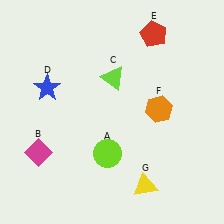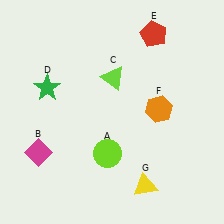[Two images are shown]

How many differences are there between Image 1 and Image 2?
There is 1 difference between the two images.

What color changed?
The star (D) changed from blue in Image 1 to green in Image 2.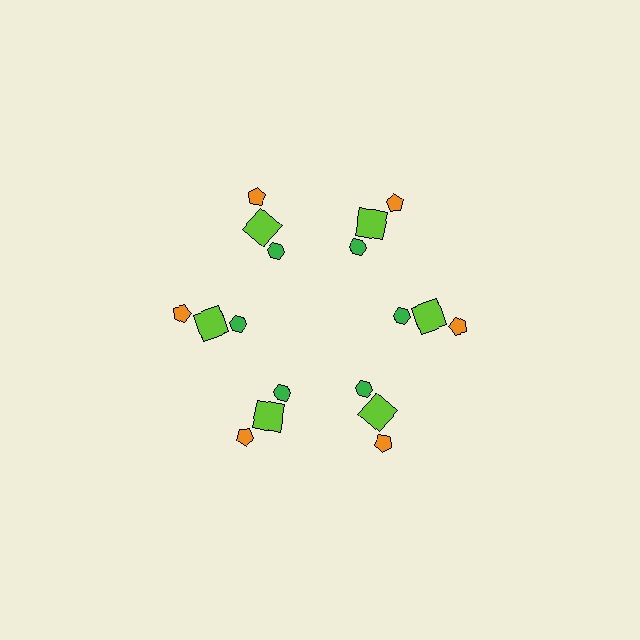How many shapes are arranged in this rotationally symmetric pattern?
There are 18 shapes, arranged in 6 groups of 3.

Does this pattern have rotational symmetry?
Yes, this pattern has 6-fold rotational symmetry. It looks the same after rotating 60 degrees around the center.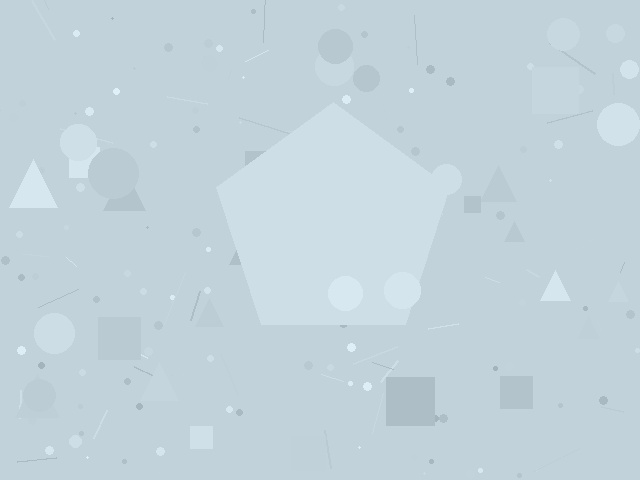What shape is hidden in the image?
A pentagon is hidden in the image.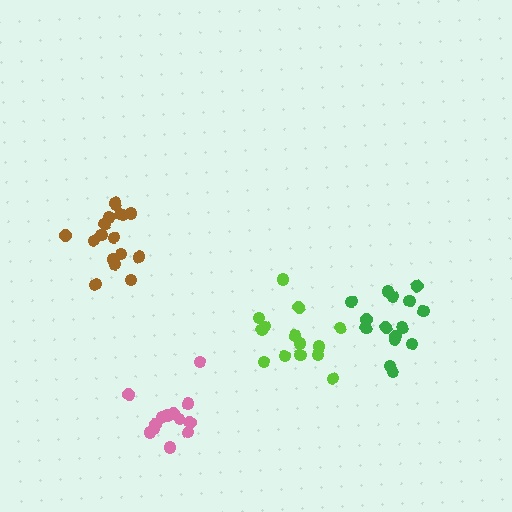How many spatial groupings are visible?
There are 4 spatial groupings.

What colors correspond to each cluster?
The clusters are colored: pink, green, lime, brown.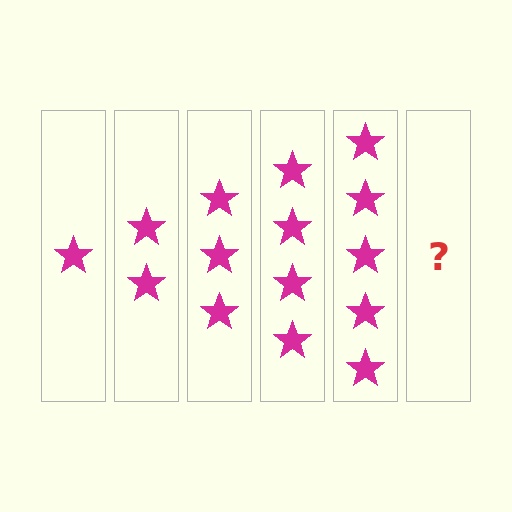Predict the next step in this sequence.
The next step is 6 stars.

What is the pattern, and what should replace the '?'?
The pattern is that each step adds one more star. The '?' should be 6 stars.